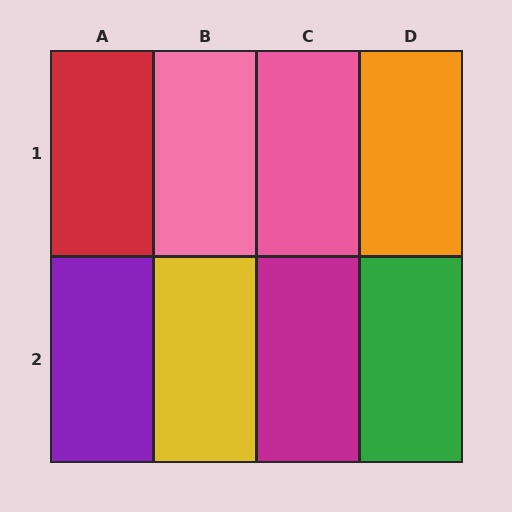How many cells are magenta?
1 cell is magenta.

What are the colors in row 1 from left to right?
Red, pink, pink, orange.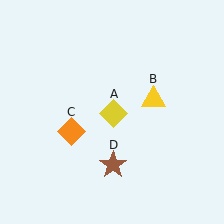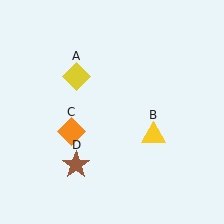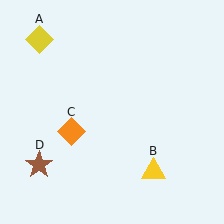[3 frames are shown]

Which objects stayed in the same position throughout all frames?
Orange diamond (object C) remained stationary.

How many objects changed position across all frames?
3 objects changed position: yellow diamond (object A), yellow triangle (object B), brown star (object D).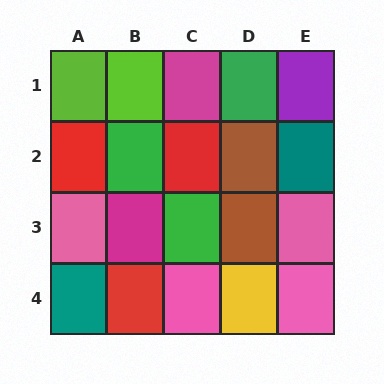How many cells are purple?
1 cell is purple.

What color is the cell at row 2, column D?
Brown.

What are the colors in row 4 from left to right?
Teal, red, pink, yellow, pink.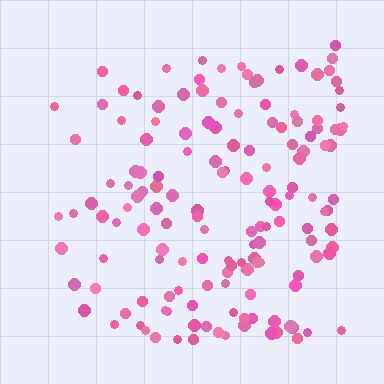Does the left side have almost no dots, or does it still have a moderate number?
Still a moderate number, just noticeably fewer than the right.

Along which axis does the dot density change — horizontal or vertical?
Horizontal.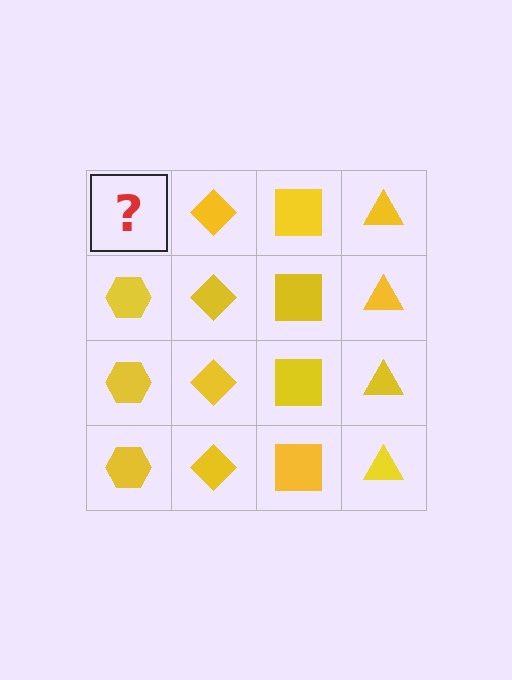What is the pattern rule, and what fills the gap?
The rule is that each column has a consistent shape. The gap should be filled with a yellow hexagon.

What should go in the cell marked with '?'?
The missing cell should contain a yellow hexagon.